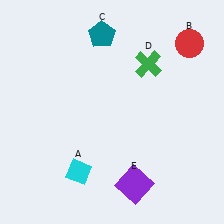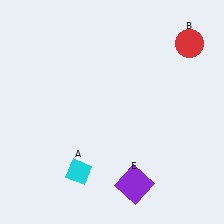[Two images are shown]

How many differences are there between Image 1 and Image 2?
There are 2 differences between the two images.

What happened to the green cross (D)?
The green cross (D) was removed in Image 2. It was in the top-right area of Image 1.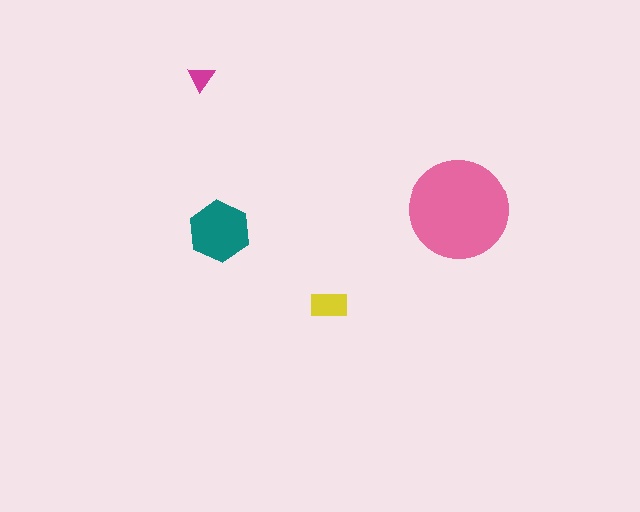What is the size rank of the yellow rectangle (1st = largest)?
3rd.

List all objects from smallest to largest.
The magenta triangle, the yellow rectangle, the teal hexagon, the pink circle.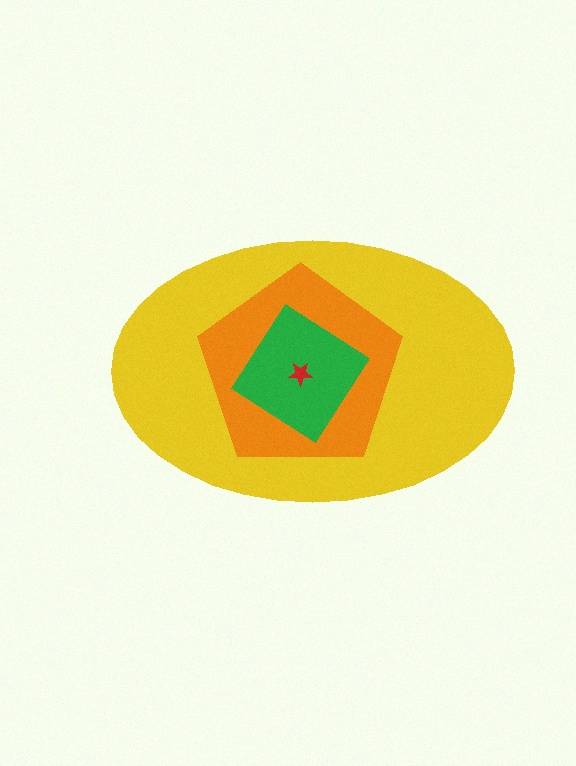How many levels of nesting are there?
4.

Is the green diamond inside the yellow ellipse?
Yes.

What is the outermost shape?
The yellow ellipse.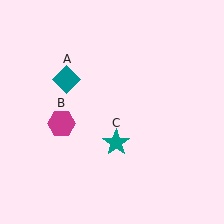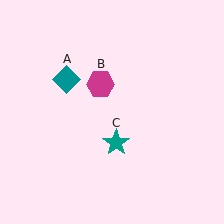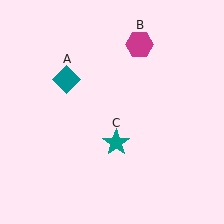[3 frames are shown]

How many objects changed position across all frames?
1 object changed position: magenta hexagon (object B).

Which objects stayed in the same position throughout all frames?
Teal diamond (object A) and teal star (object C) remained stationary.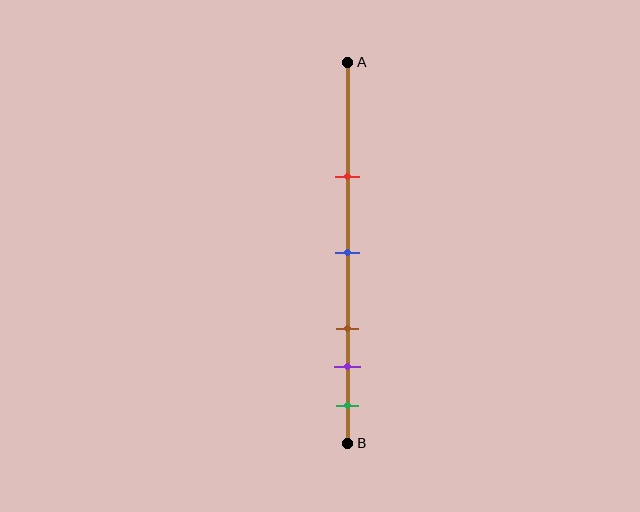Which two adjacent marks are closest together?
The purple and green marks are the closest adjacent pair.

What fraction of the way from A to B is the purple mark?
The purple mark is approximately 80% (0.8) of the way from A to B.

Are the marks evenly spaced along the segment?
No, the marks are not evenly spaced.